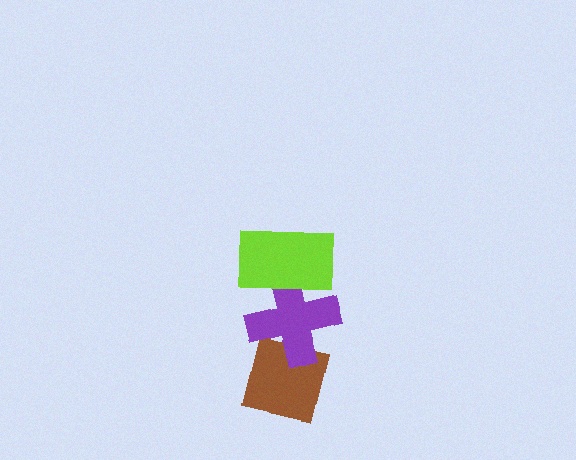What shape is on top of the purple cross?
The lime rectangle is on top of the purple cross.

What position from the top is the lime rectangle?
The lime rectangle is 1st from the top.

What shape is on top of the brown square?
The purple cross is on top of the brown square.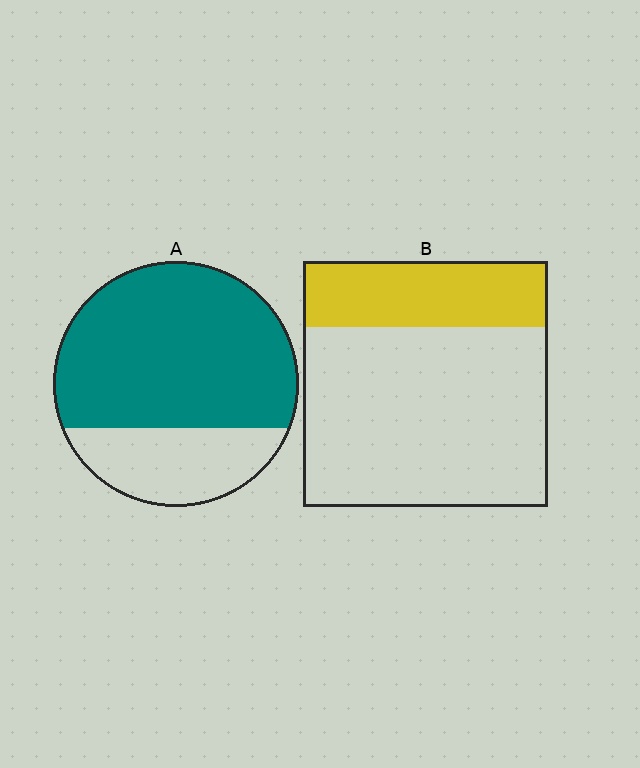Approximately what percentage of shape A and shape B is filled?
A is approximately 70% and B is approximately 25%.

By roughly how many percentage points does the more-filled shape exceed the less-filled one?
By roughly 45 percentage points (A over B).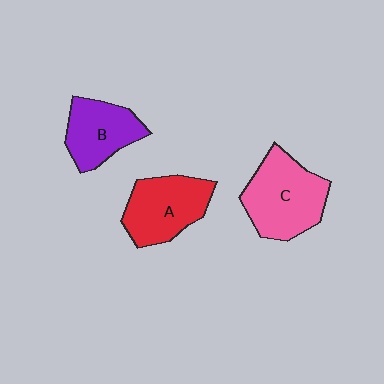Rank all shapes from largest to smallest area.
From largest to smallest: C (pink), A (red), B (purple).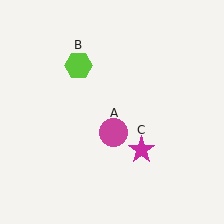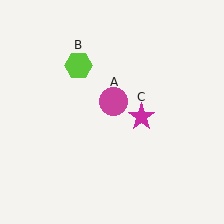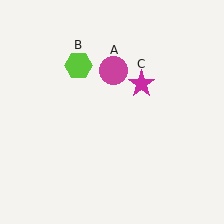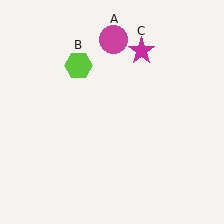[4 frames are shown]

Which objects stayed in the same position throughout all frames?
Lime hexagon (object B) remained stationary.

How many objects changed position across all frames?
2 objects changed position: magenta circle (object A), magenta star (object C).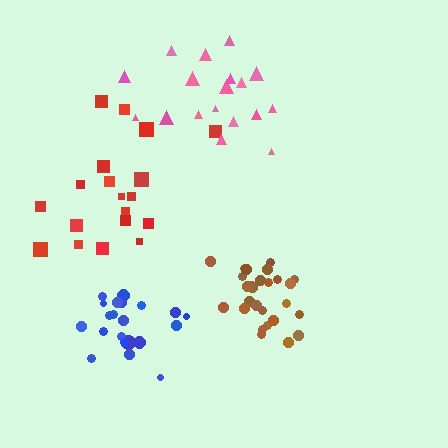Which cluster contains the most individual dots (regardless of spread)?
Brown (28).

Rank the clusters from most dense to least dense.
brown, blue, pink, red.